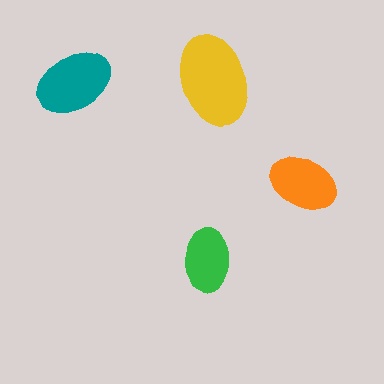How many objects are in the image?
There are 4 objects in the image.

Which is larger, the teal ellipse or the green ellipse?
The teal one.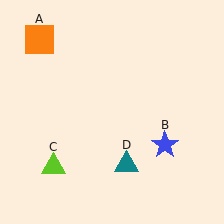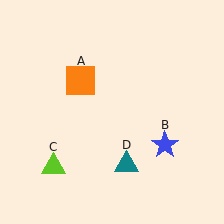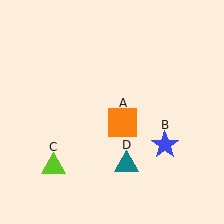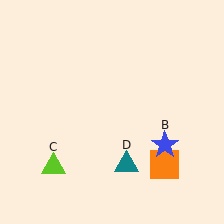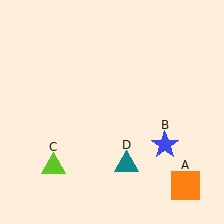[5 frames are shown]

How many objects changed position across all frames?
1 object changed position: orange square (object A).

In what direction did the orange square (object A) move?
The orange square (object A) moved down and to the right.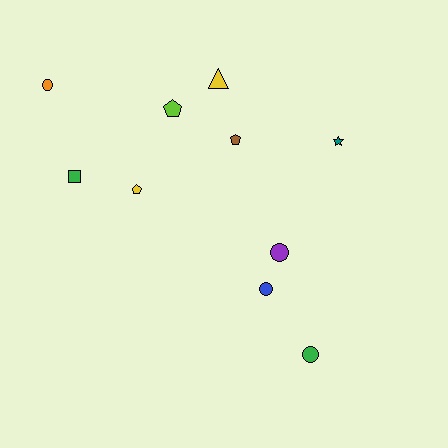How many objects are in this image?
There are 10 objects.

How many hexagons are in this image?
There are no hexagons.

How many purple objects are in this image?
There is 1 purple object.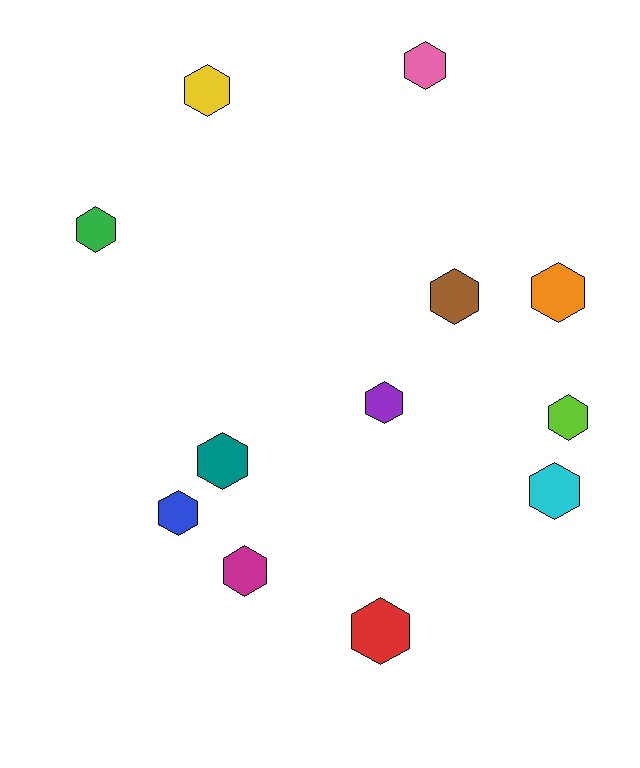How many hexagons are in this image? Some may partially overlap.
There are 12 hexagons.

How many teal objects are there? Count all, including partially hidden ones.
There is 1 teal object.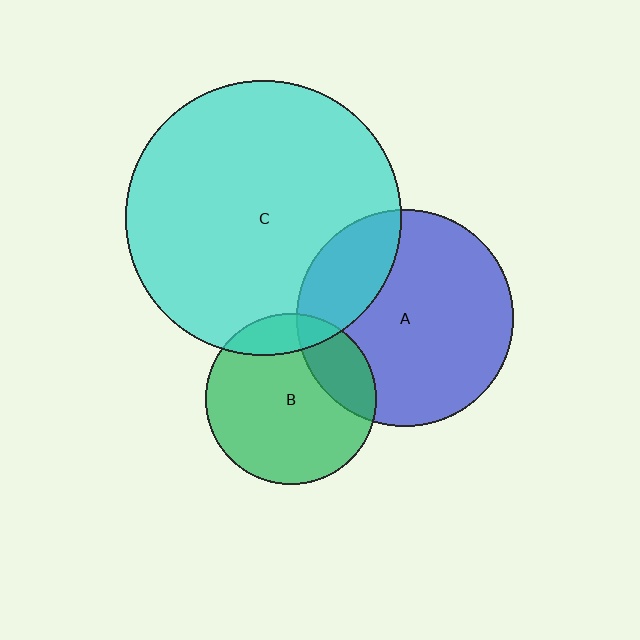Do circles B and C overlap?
Yes.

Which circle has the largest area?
Circle C (cyan).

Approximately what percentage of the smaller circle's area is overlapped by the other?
Approximately 15%.